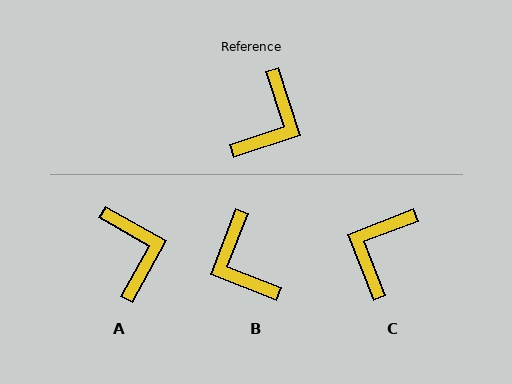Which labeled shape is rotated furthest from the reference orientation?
C, about 177 degrees away.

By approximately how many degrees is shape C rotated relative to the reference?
Approximately 177 degrees clockwise.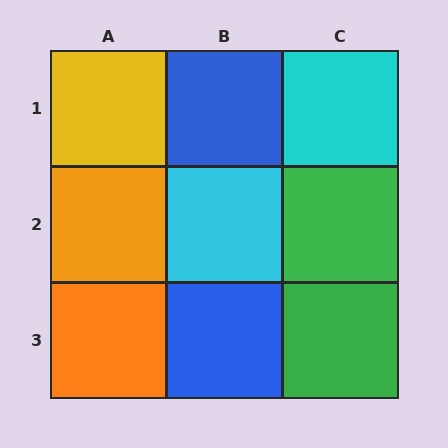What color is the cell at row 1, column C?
Cyan.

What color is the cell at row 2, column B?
Cyan.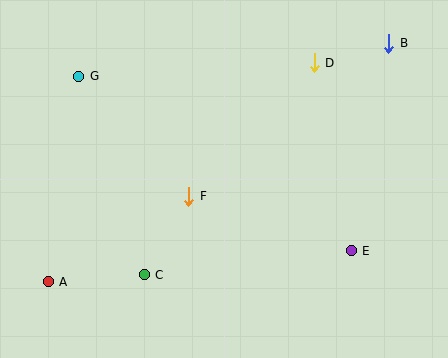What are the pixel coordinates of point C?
Point C is at (144, 275).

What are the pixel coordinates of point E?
Point E is at (351, 251).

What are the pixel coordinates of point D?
Point D is at (314, 63).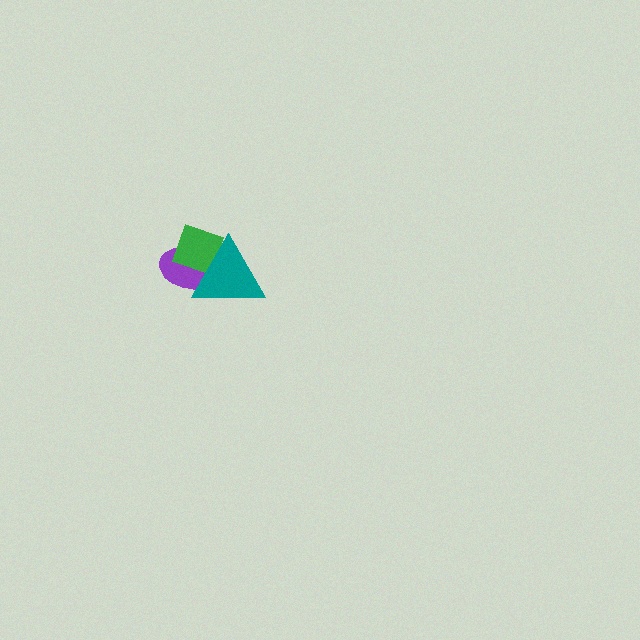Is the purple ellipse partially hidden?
Yes, it is partially covered by another shape.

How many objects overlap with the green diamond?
2 objects overlap with the green diamond.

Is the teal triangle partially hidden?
No, no other shape covers it.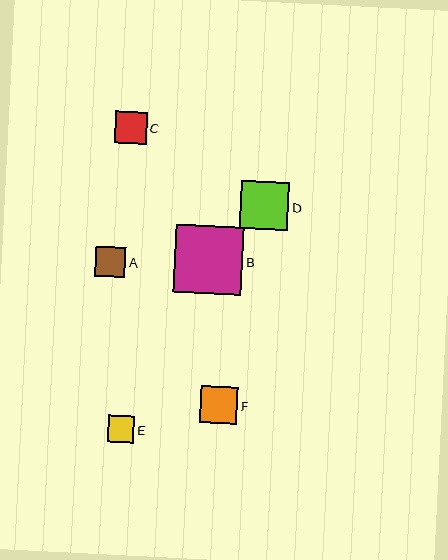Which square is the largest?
Square B is the largest with a size of approximately 68 pixels.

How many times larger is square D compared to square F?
Square D is approximately 1.3 times the size of square F.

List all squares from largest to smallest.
From largest to smallest: B, D, F, C, A, E.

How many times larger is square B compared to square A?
Square B is approximately 2.2 times the size of square A.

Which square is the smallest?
Square E is the smallest with a size of approximately 27 pixels.